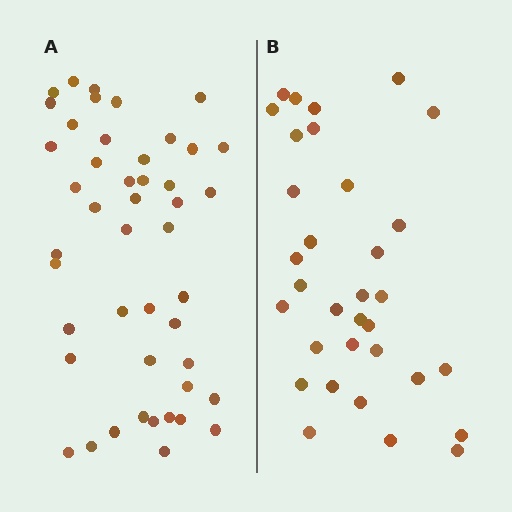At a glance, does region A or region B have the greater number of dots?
Region A (the left region) has more dots.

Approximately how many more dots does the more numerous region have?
Region A has approximately 15 more dots than region B.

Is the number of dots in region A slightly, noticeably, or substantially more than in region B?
Region A has noticeably more, but not dramatically so. The ratio is roughly 1.4 to 1.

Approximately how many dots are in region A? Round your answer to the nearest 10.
About 50 dots. (The exact count is 46, which rounds to 50.)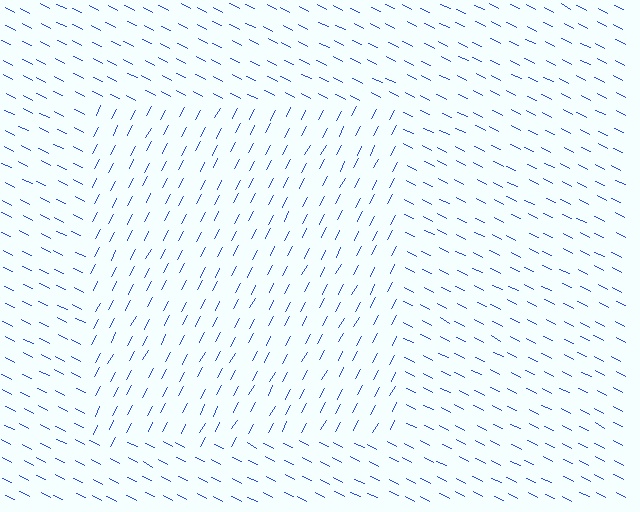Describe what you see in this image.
The image is filled with small blue line segments. A rectangle region in the image has lines oriented differently from the surrounding lines, creating a visible texture boundary.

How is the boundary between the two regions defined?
The boundary is defined purely by a change in line orientation (approximately 89 degrees difference). All lines are the same color and thickness.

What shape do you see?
I see a rectangle.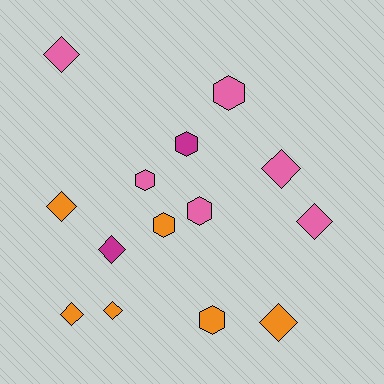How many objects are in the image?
There are 14 objects.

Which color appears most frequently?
Pink, with 6 objects.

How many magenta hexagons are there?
There is 1 magenta hexagon.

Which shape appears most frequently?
Diamond, with 8 objects.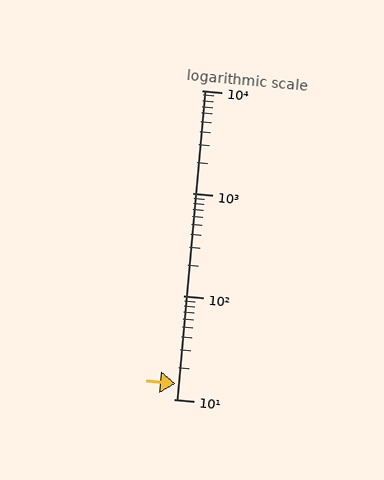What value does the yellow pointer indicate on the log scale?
The pointer indicates approximately 14.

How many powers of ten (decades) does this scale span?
The scale spans 3 decades, from 10 to 10000.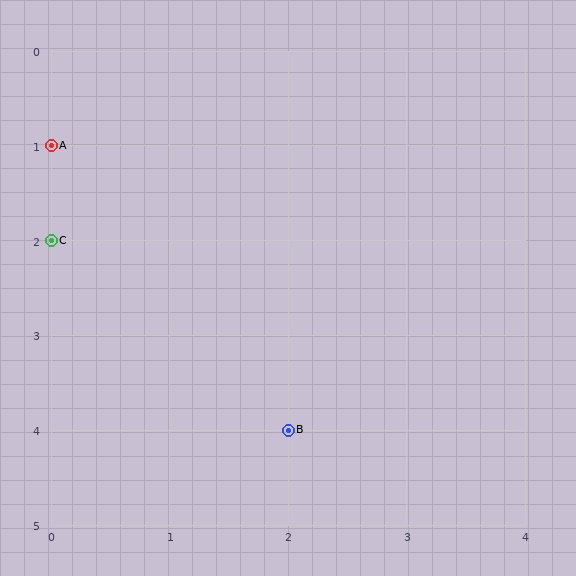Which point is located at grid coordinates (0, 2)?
Point C is at (0, 2).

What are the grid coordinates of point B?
Point B is at grid coordinates (2, 4).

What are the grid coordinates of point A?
Point A is at grid coordinates (0, 1).